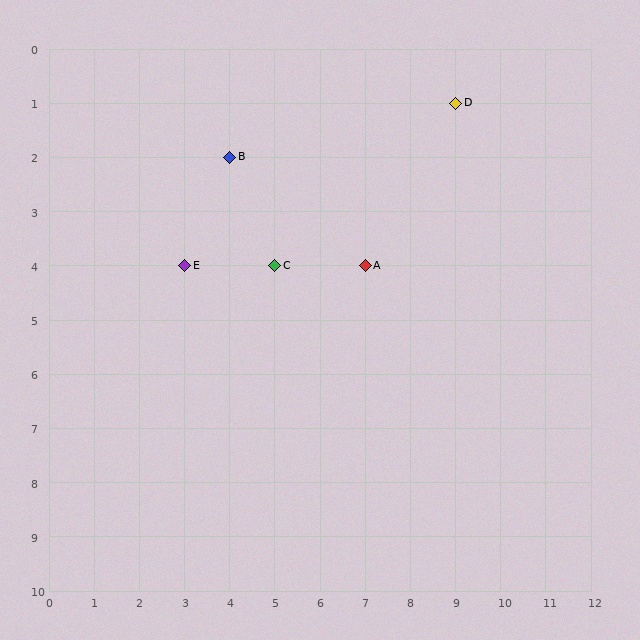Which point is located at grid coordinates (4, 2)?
Point B is at (4, 2).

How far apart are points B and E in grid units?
Points B and E are 1 column and 2 rows apart (about 2.2 grid units diagonally).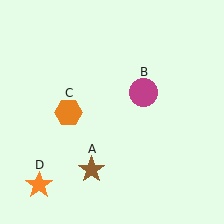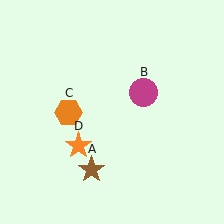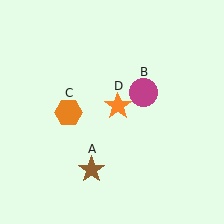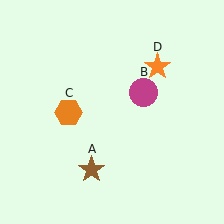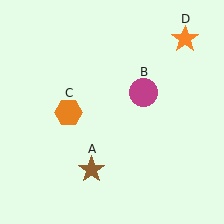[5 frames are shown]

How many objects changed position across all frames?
1 object changed position: orange star (object D).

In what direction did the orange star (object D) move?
The orange star (object D) moved up and to the right.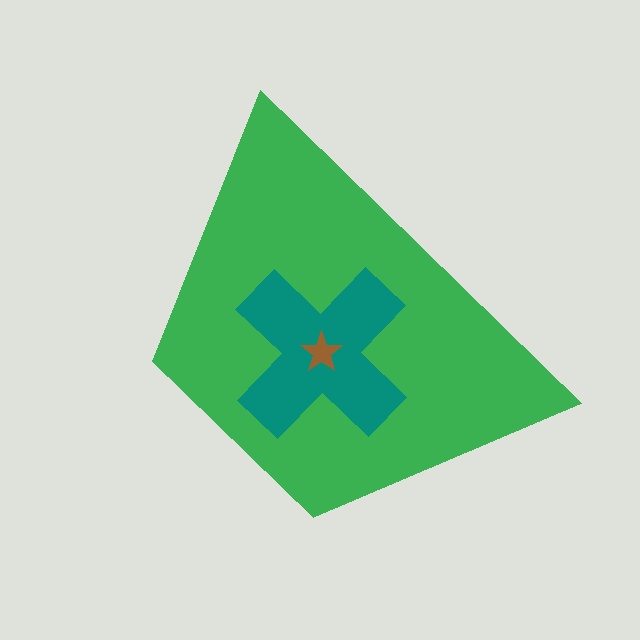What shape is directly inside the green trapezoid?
The teal cross.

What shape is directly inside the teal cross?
The brown star.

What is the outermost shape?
The green trapezoid.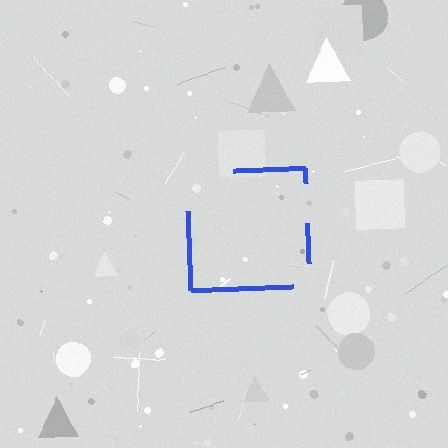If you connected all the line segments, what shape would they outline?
They would outline a square.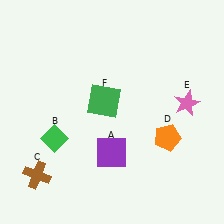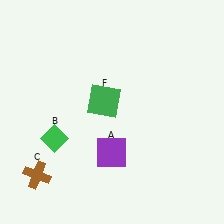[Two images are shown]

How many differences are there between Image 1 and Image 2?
There are 2 differences between the two images.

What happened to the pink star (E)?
The pink star (E) was removed in Image 2. It was in the top-right area of Image 1.